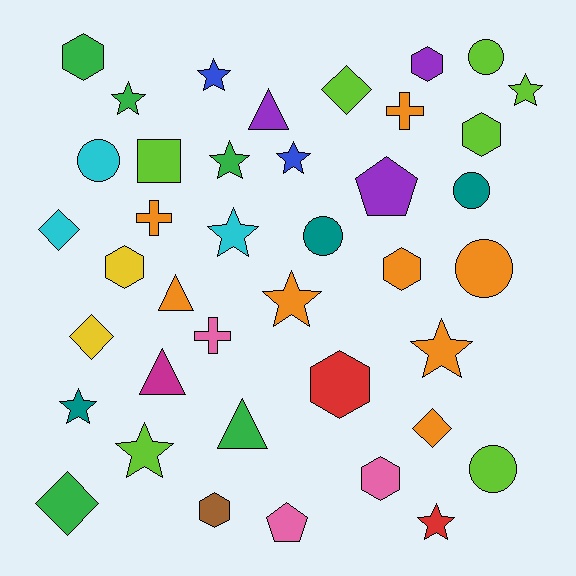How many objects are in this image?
There are 40 objects.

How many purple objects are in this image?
There are 3 purple objects.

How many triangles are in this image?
There are 4 triangles.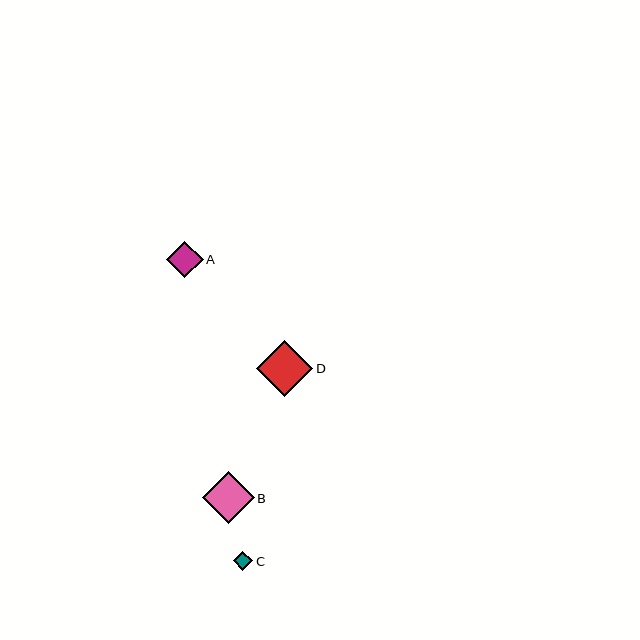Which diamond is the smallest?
Diamond C is the smallest with a size of approximately 20 pixels.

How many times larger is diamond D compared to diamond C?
Diamond D is approximately 2.9 times the size of diamond C.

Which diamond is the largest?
Diamond D is the largest with a size of approximately 56 pixels.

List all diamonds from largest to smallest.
From largest to smallest: D, B, A, C.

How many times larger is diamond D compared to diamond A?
Diamond D is approximately 1.5 times the size of diamond A.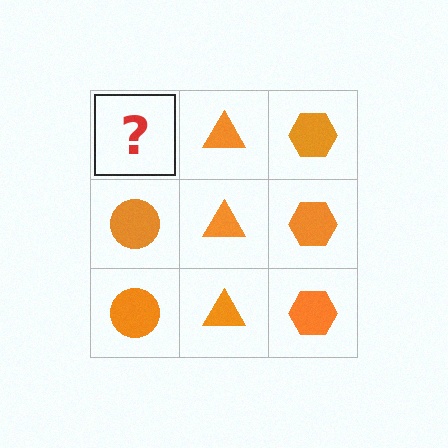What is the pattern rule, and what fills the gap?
The rule is that each column has a consistent shape. The gap should be filled with an orange circle.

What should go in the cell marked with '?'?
The missing cell should contain an orange circle.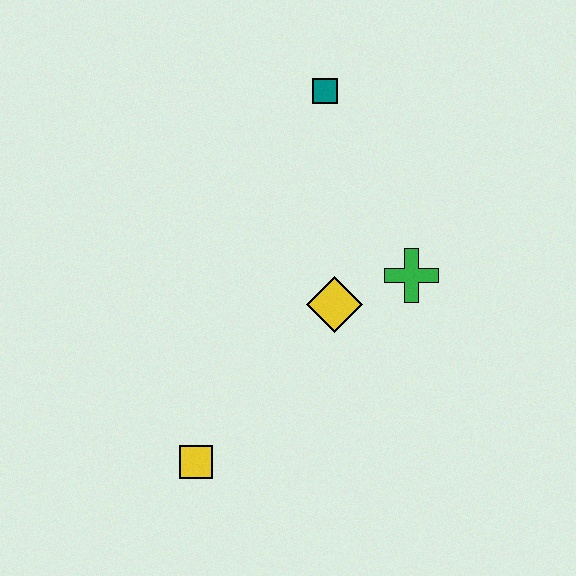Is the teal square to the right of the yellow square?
Yes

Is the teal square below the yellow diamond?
No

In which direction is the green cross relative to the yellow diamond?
The green cross is to the right of the yellow diamond.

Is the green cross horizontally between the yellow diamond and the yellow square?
No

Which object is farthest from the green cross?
The yellow square is farthest from the green cross.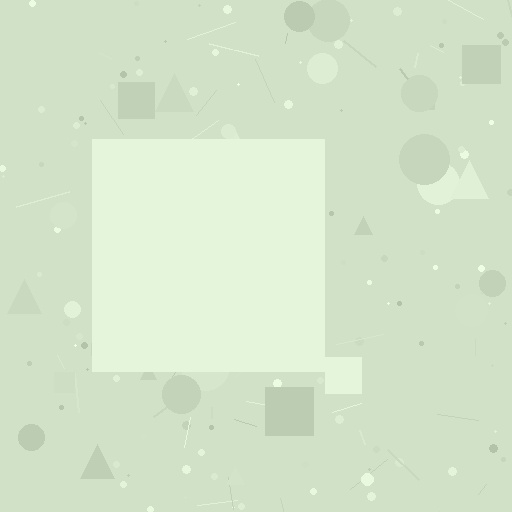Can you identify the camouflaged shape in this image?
The camouflaged shape is a square.